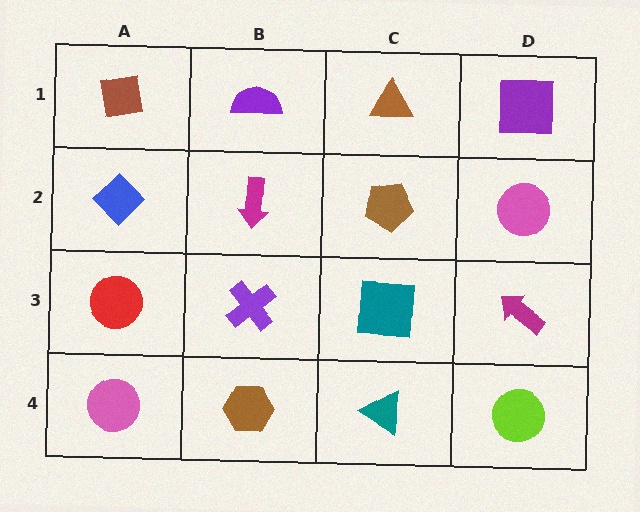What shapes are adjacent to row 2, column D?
A purple square (row 1, column D), a magenta arrow (row 3, column D), a brown pentagon (row 2, column C).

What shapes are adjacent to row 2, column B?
A purple semicircle (row 1, column B), a purple cross (row 3, column B), a blue diamond (row 2, column A), a brown pentagon (row 2, column C).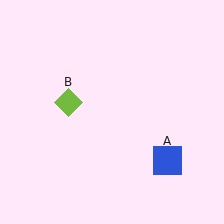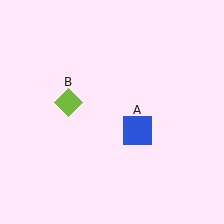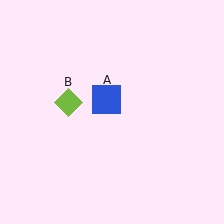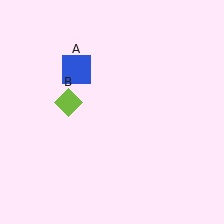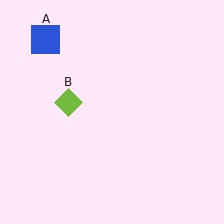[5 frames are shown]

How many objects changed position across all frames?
1 object changed position: blue square (object A).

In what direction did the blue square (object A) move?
The blue square (object A) moved up and to the left.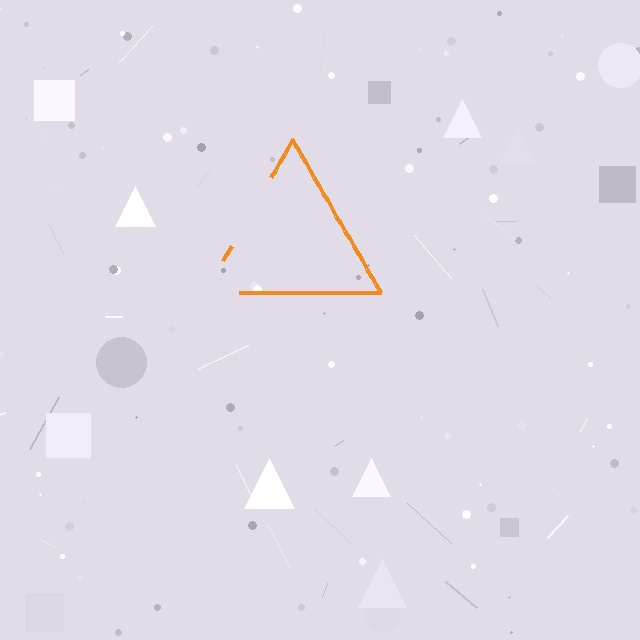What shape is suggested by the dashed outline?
The dashed outline suggests a triangle.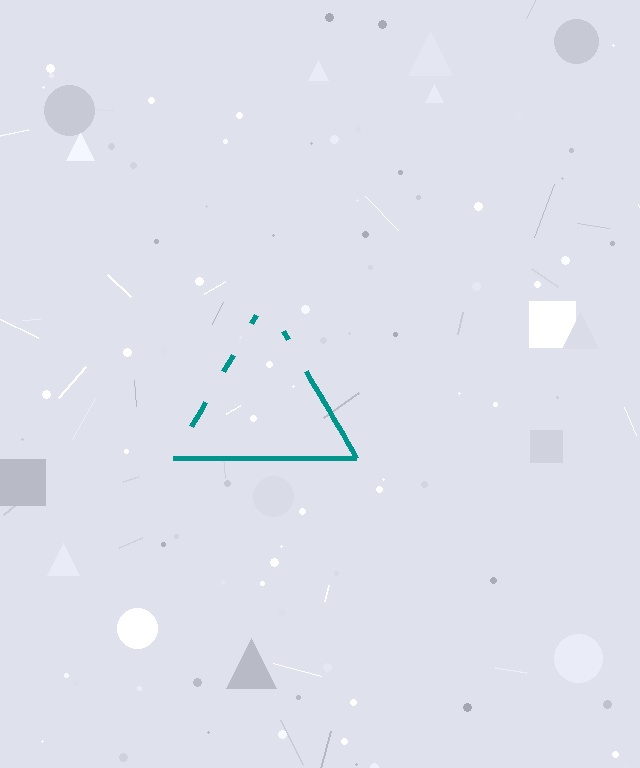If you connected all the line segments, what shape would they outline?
They would outline a triangle.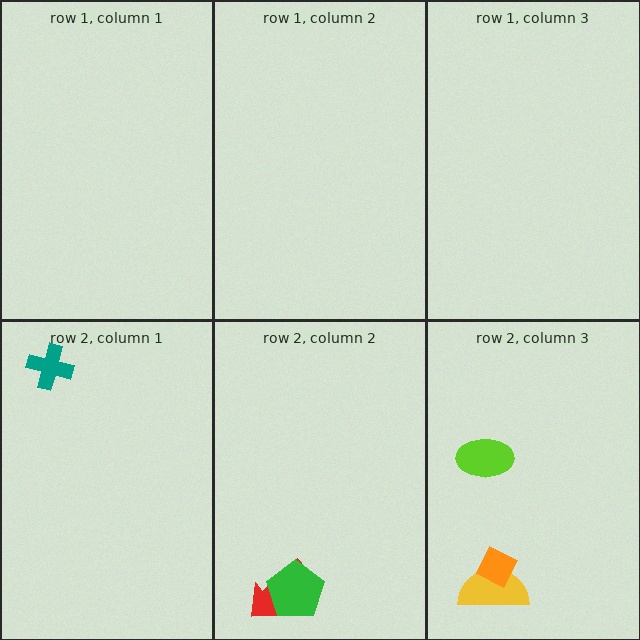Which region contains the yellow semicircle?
The row 2, column 3 region.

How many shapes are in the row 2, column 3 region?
3.